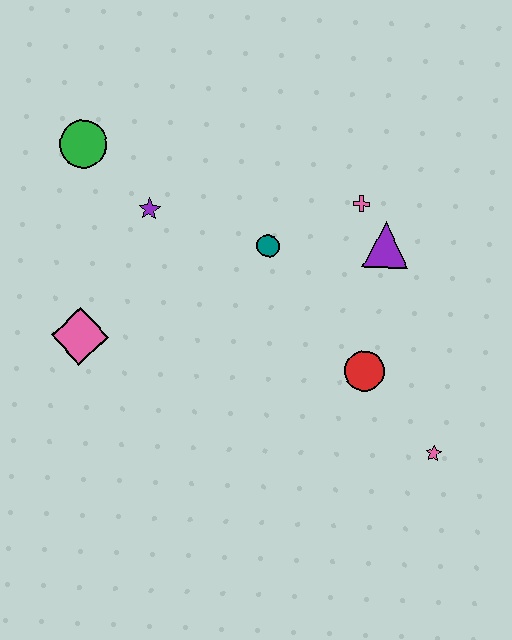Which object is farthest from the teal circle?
The pink star is farthest from the teal circle.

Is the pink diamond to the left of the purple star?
Yes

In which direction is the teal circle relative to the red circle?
The teal circle is above the red circle.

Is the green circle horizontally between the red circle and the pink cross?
No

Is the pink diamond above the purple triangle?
No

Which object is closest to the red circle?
The pink star is closest to the red circle.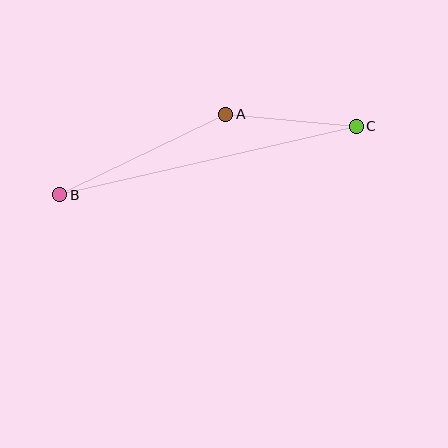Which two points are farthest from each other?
Points B and C are farthest from each other.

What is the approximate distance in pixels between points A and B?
The distance between A and B is approximately 184 pixels.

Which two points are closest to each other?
Points A and C are closest to each other.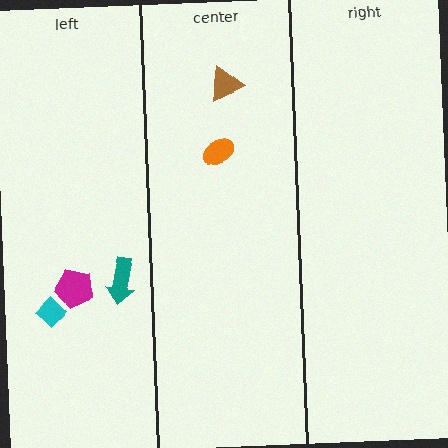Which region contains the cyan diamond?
The left region.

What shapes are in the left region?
The cyan diamond, the teal arrow, the magenta pentagon.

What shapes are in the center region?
The brown triangle, the orange ellipse.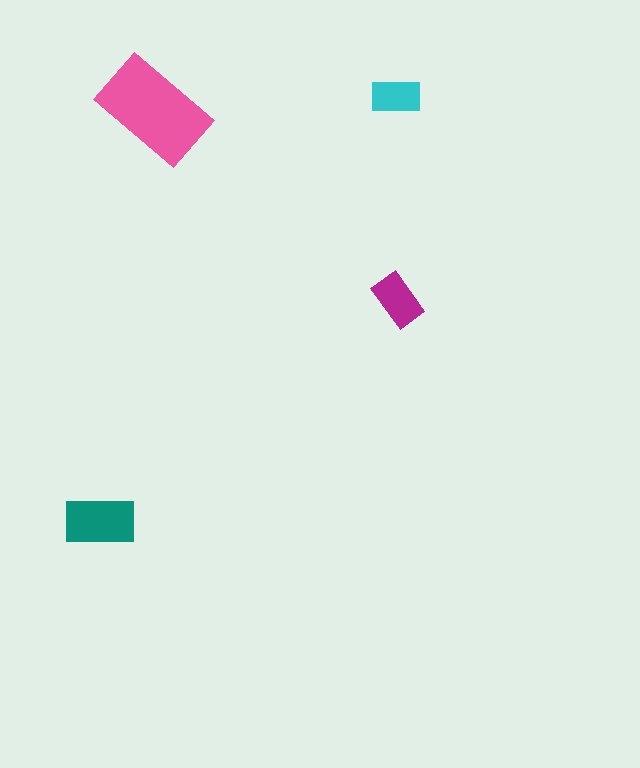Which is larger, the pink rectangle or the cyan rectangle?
The pink one.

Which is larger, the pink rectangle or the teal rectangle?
The pink one.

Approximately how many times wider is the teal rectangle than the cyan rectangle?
About 1.5 times wider.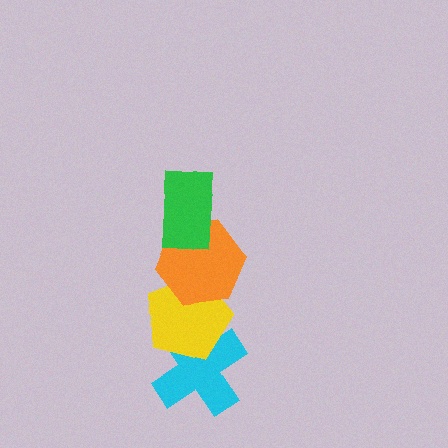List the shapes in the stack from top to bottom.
From top to bottom: the green rectangle, the orange hexagon, the yellow pentagon, the cyan cross.